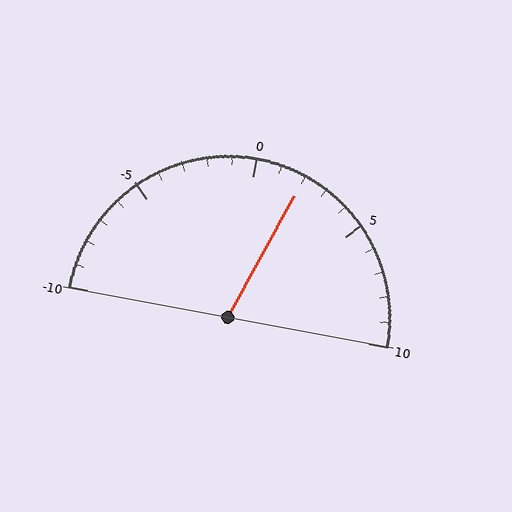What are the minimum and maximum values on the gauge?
The gauge ranges from -10 to 10.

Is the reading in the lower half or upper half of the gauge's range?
The reading is in the upper half of the range (-10 to 10).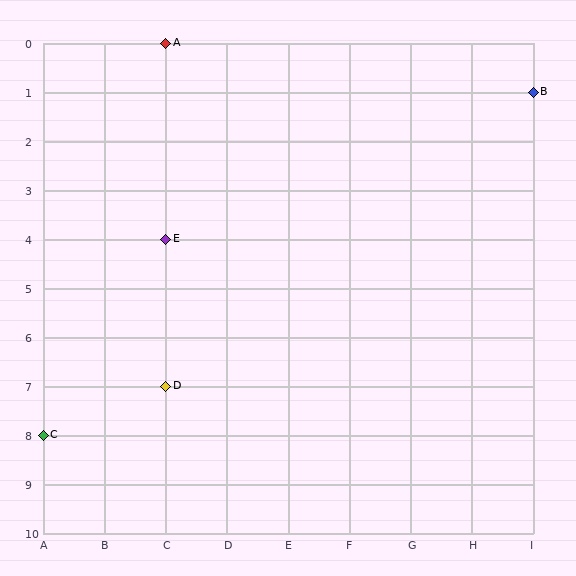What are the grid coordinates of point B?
Point B is at grid coordinates (I, 1).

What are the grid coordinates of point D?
Point D is at grid coordinates (C, 7).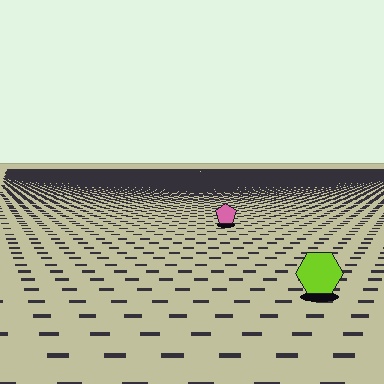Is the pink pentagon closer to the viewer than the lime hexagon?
No. The lime hexagon is closer — you can tell from the texture gradient: the ground texture is coarser near it.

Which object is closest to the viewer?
The lime hexagon is closest. The texture marks near it are larger and more spread out.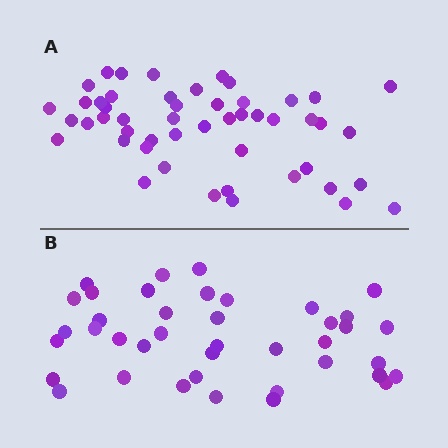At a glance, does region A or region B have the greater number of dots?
Region A (the top region) has more dots.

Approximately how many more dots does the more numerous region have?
Region A has roughly 10 or so more dots than region B.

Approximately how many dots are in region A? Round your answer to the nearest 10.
About 50 dots.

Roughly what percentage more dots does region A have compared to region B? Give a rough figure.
About 25% more.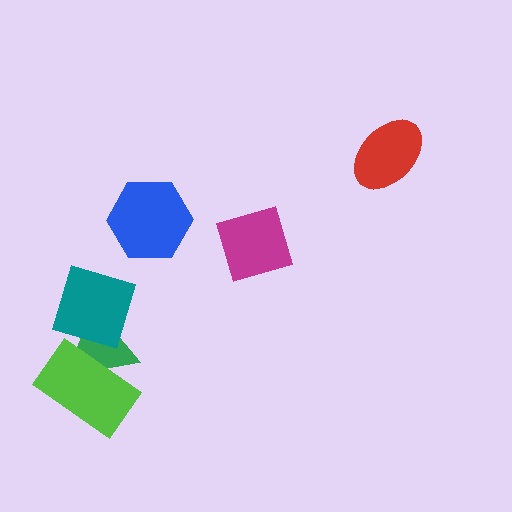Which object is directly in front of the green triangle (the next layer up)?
The lime rectangle is directly in front of the green triangle.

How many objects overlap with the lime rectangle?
2 objects overlap with the lime rectangle.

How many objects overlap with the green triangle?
2 objects overlap with the green triangle.